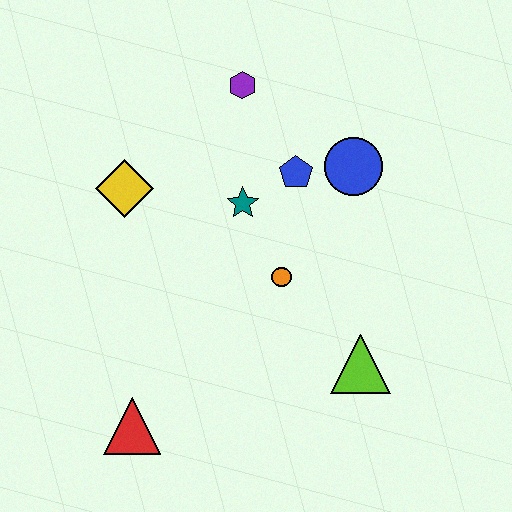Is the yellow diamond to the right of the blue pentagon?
No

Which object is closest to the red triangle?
The orange circle is closest to the red triangle.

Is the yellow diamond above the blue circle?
No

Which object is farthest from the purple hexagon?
The red triangle is farthest from the purple hexagon.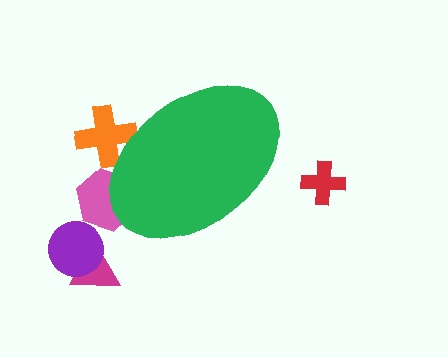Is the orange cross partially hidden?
Yes, the orange cross is partially hidden behind the green ellipse.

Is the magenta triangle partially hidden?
No, the magenta triangle is fully visible.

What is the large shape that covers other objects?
A green ellipse.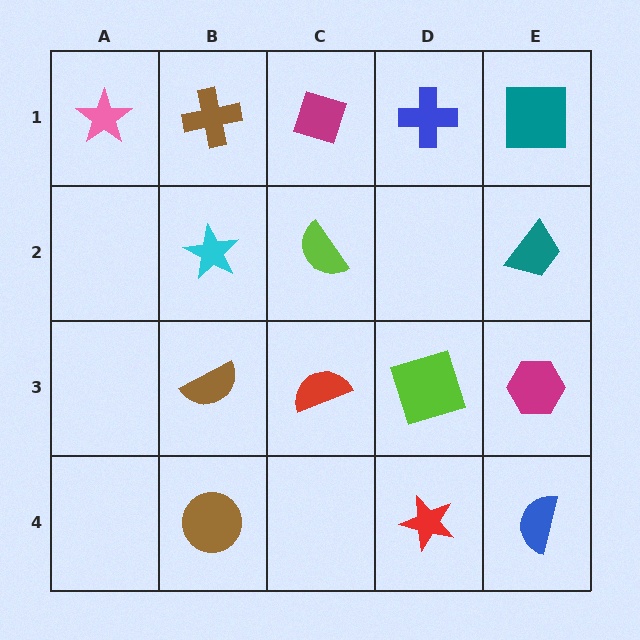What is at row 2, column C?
A lime semicircle.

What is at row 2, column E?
A teal trapezoid.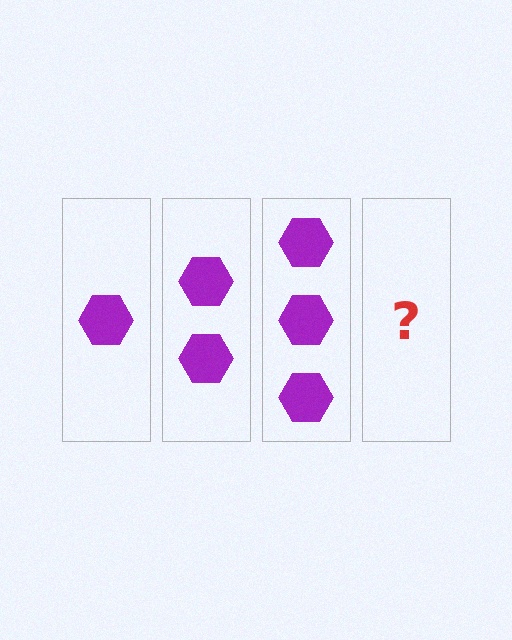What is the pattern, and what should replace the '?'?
The pattern is that each step adds one more hexagon. The '?' should be 4 hexagons.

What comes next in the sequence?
The next element should be 4 hexagons.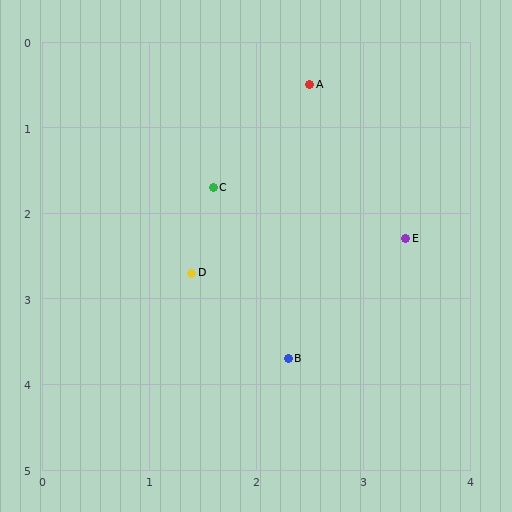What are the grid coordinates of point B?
Point B is at approximately (2.3, 3.7).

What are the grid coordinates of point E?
Point E is at approximately (3.4, 2.3).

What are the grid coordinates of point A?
Point A is at approximately (2.5, 0.5).